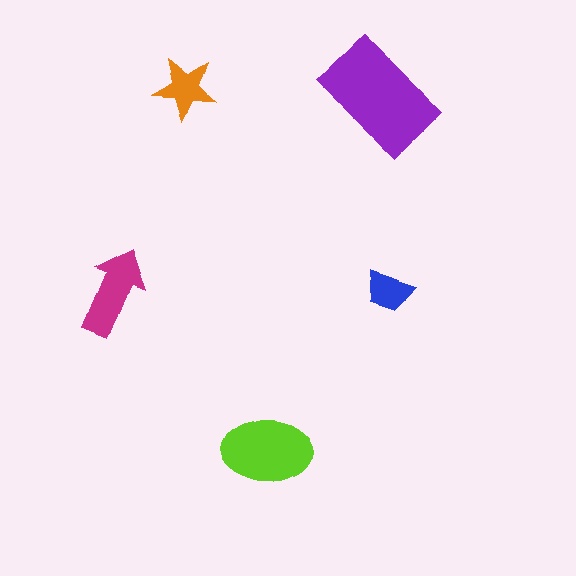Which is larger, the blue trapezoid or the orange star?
The orange star.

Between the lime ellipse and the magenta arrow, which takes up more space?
The lime ellipse.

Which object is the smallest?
The blue trapezoid.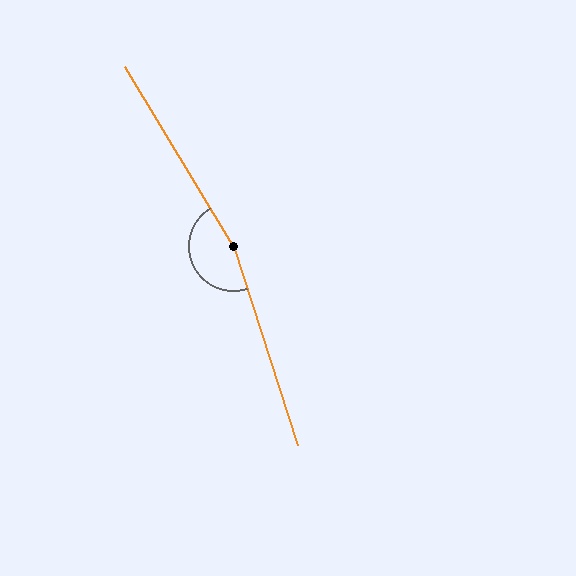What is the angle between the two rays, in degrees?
Approximately 167 degrees.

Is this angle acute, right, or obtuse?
It is obtuse.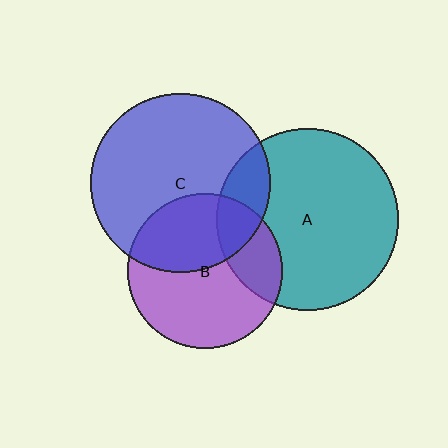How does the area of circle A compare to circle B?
Approximately 1.4 times.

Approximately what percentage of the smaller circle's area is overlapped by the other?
Approximately 40%.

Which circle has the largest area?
Circle A (teal).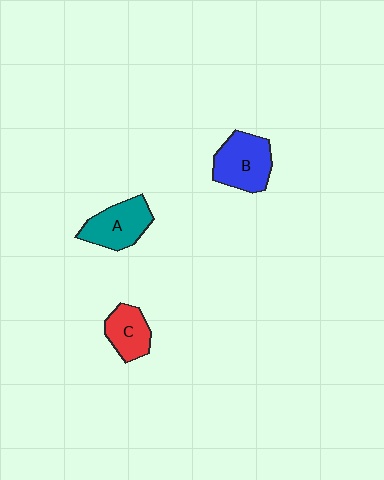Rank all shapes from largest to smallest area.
From largest to smallest: B (blue), A (teal), C (red).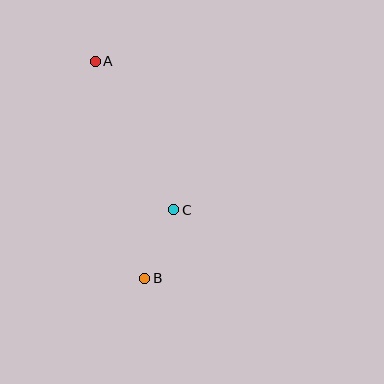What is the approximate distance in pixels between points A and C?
The distance between A and C is approximately 168 pixels.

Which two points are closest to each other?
Points B and C are closest to each other.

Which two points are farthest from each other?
Points A and B are farthest from each other.